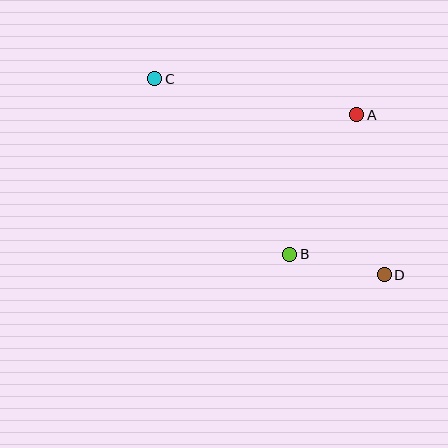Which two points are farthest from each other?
Points C and D are farthest from each other.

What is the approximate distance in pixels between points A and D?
The distance between A and D is approximately 163 pixels.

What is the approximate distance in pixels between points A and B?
The distance between A and B is approximately 155 pixels.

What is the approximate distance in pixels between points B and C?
The distance between B and C is approximately 222 pixels.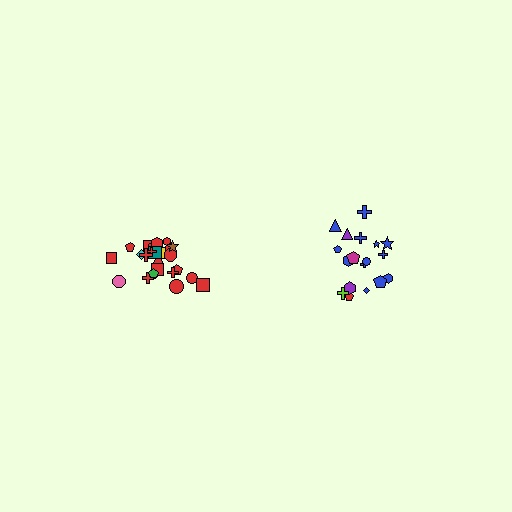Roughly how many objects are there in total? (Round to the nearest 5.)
Roughly 45 objects in total.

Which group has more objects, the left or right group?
The left group.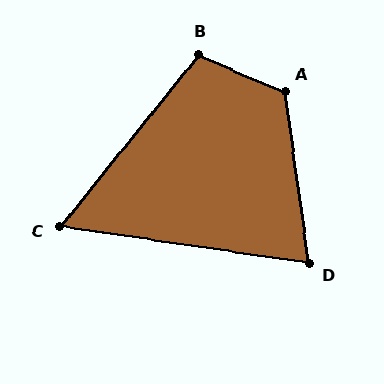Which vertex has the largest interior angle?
A, at approximately 121 degrees.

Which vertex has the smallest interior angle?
C, at approximately 59 degrees.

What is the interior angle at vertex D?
Approximately 74 degrees (acute).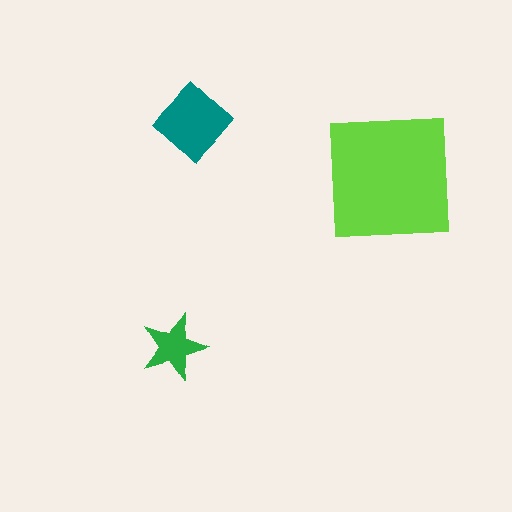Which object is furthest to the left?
The green star is leftmost.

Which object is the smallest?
The green star.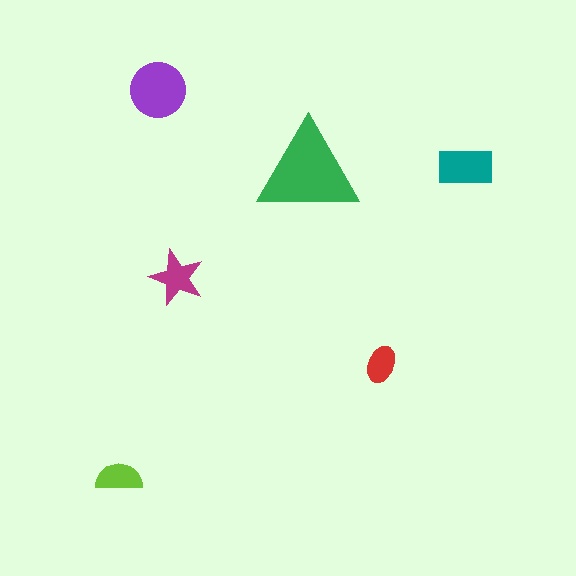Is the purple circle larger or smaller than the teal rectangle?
Larger.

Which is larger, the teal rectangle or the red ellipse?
The teal rectangle.